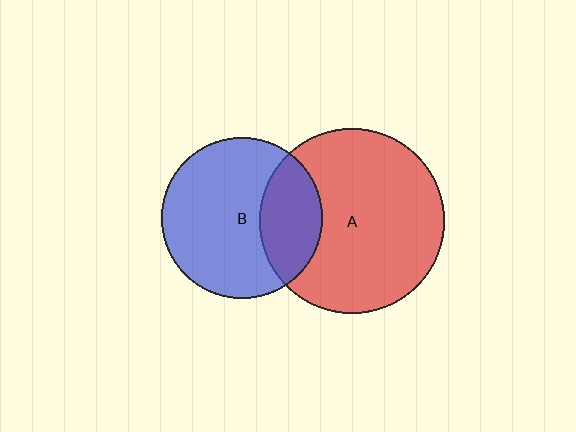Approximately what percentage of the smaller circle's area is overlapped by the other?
Approximately 30%.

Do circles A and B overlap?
Yes.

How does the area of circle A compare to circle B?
Approximately 1.3 times.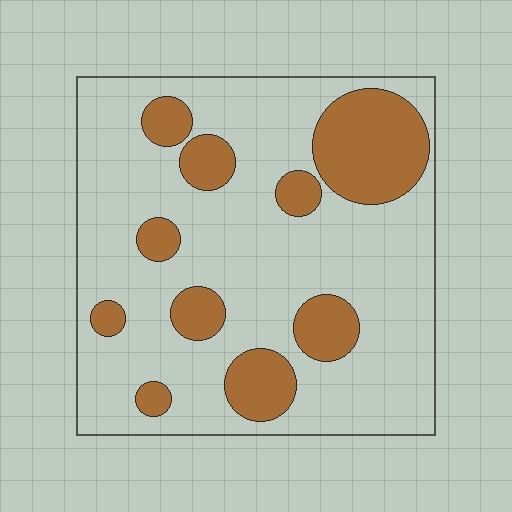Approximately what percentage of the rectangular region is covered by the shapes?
Approximately 25%.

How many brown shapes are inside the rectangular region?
10.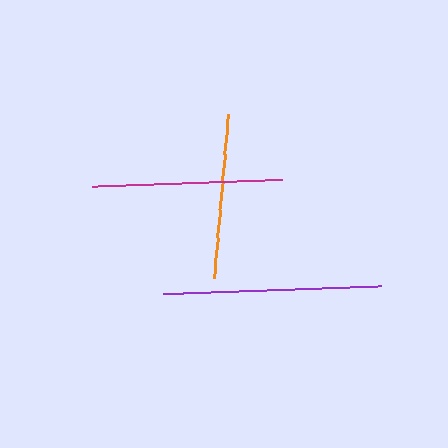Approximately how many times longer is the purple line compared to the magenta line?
The purple line is approximately 1.1 times the length of the magenta line.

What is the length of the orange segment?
The orange segment is approximately 165 pixels long.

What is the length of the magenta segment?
The magenta segment is approximately 191 pixels long.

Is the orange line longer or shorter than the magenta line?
The magenta line is longer than the orange line.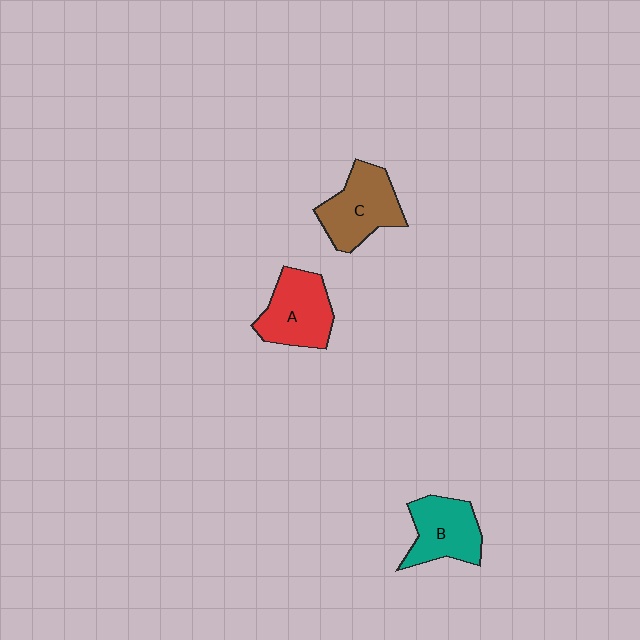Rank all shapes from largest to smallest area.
From largest to smallest: C (brown), A (red), B (teal).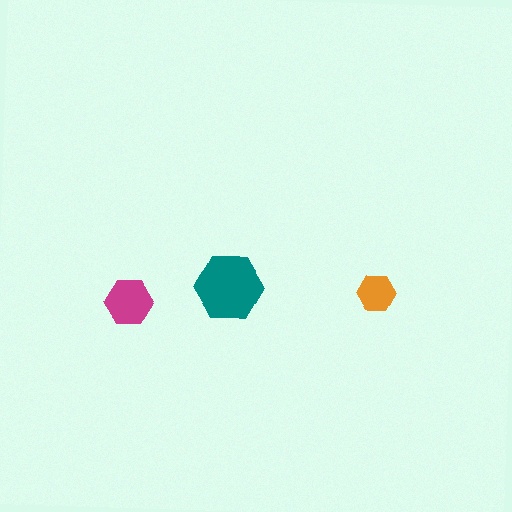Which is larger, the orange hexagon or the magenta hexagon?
The magenta one.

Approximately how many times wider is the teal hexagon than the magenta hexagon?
About 1.5 times wider.